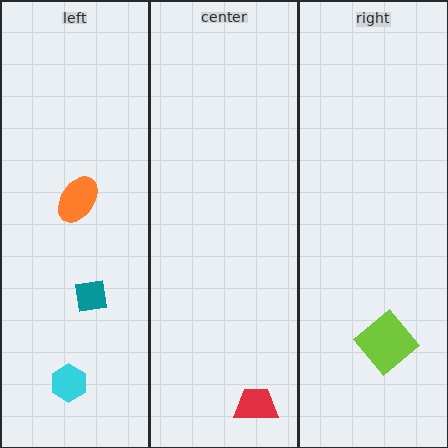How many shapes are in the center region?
1.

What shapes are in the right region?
The lime diamond.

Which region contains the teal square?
The left region.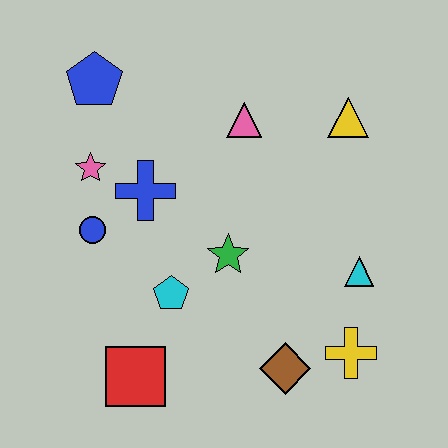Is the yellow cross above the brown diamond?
Yes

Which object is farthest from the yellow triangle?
The red square is farthest from the yellow triangle.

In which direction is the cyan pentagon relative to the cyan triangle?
The cyan pentagon is to the left of the cyan triangle.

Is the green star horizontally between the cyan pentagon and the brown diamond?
Yes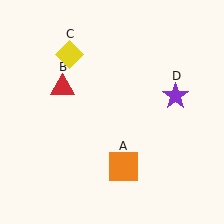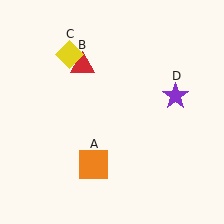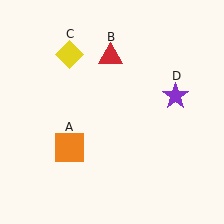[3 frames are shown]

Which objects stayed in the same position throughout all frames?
Yellow diamond (object C) and purple star (object D) remained stationary.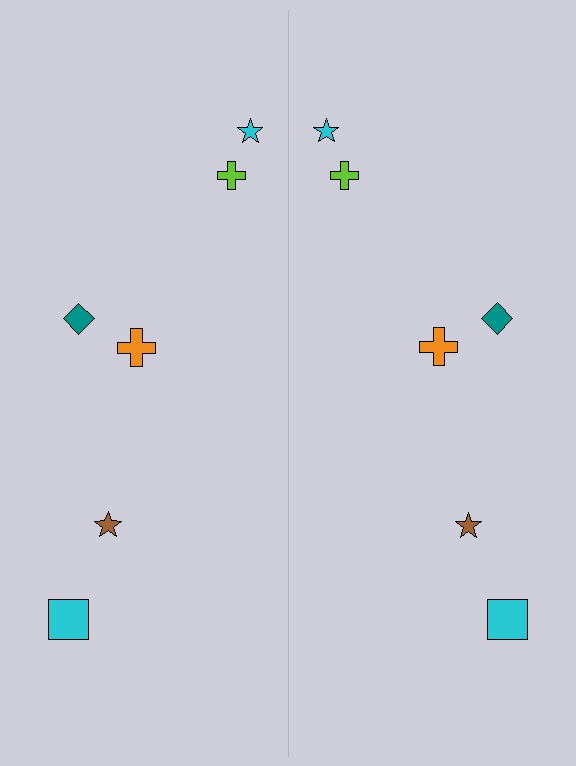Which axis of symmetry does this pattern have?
The pattern has a vertical axis of symmetry running through the center of the image.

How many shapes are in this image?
There are 12 shapes in this image.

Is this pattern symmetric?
Yes, this pattern has bilateral (reflection) symmetry.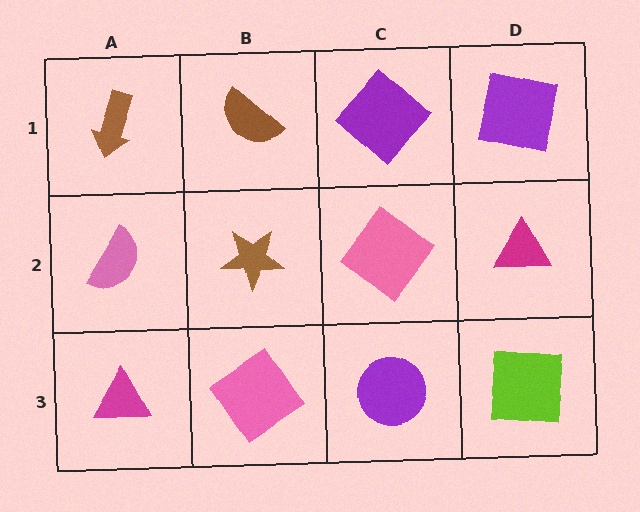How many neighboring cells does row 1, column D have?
2.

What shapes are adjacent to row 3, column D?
A magenta triangle (row 2, column D), a purple circle (row 3, column C).